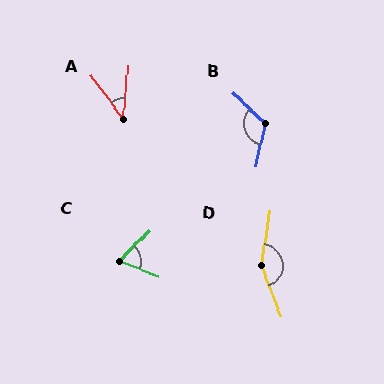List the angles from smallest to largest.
A (42°), C (67°), B (120°), D (149°).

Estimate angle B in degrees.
Approximately 120 degrees.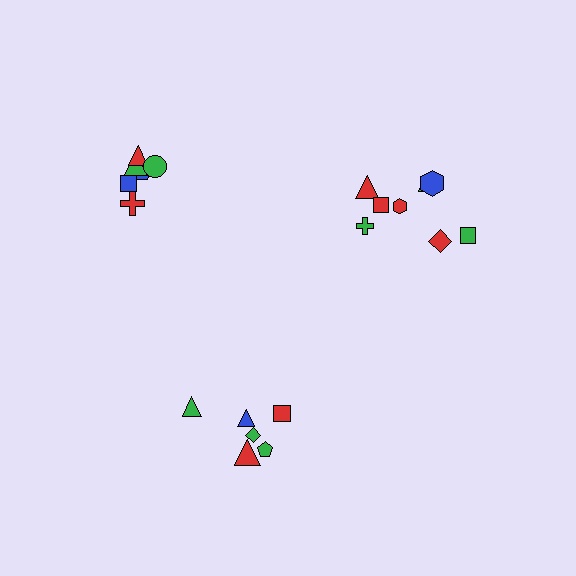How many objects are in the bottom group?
There are 6 objects.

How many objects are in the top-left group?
There are 6 objects.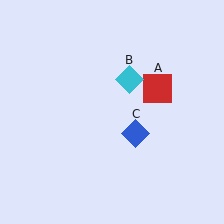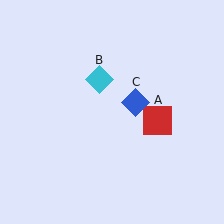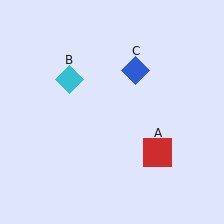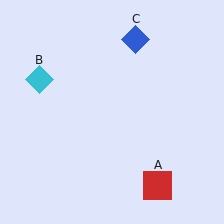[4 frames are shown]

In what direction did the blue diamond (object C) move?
The blue diamond (object C) moved up.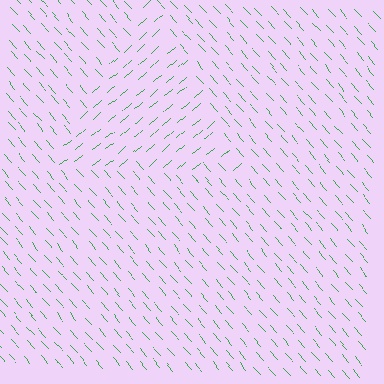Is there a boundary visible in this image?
Yes, there is a texture boundary formed by a change in line orientation.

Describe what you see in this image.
The image is filled with small green line segments. A triangle region in the image has lines oriented differently from the surrounding lines, creating a visible texture boundary.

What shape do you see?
I see a triangle.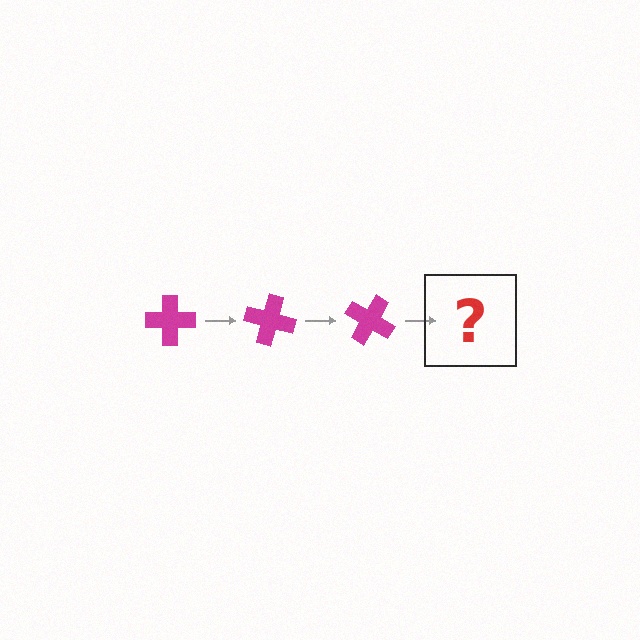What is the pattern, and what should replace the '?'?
The pattern is that the cross rotates 15 degrees each step. The '?' should be a magenta cross rotated 45 degrees.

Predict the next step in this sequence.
The next step is a magenta cross rotated 45 degrees.